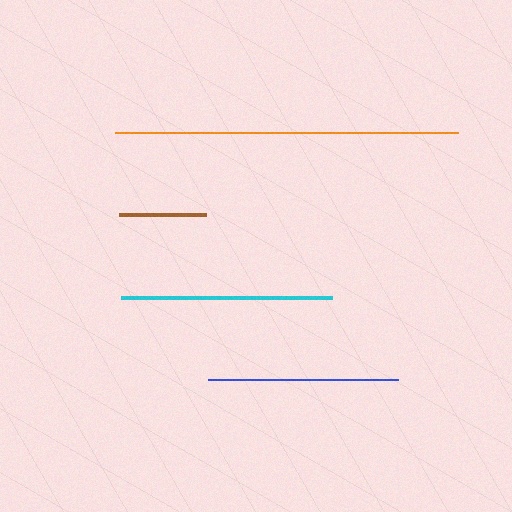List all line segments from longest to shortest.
From longest to shortest: orange, cyan, blue, brown.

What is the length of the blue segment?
The blue segment is approximately 189 pixels long.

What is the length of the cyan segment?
The cyan segment is approximately 211 pixels long.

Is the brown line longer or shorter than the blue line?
The blue line is longer than the brown line.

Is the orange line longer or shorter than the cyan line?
The orange line is longer than the cyan line.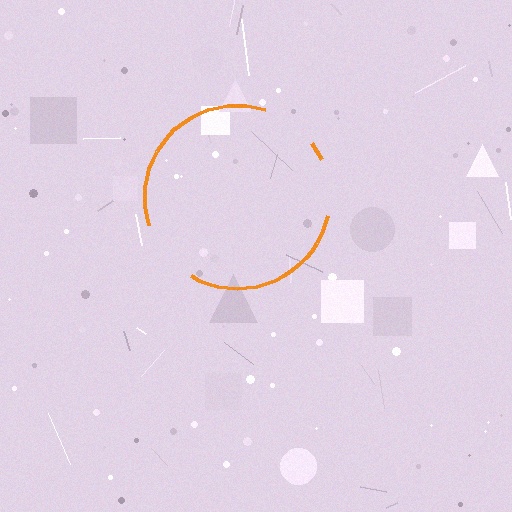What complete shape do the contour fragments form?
The contour fragments form a circle.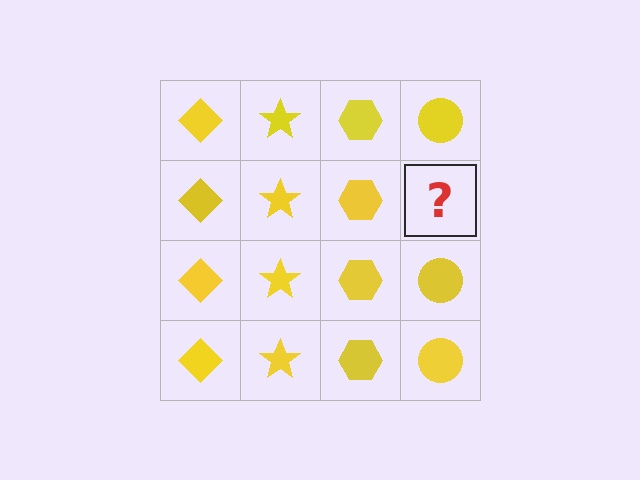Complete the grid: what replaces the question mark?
The question mark should be replaced with a yellow circle.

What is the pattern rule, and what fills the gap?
The rule is that each column has a consistent shape. The gap should be filled with a yellow circle.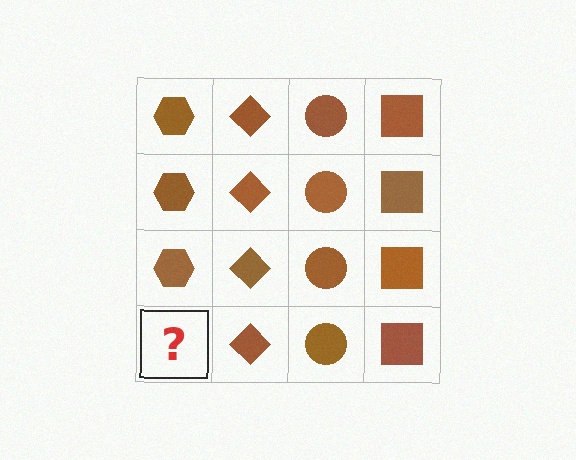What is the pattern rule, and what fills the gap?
The rule is that each column has a consistent shape. The gap should be filled with a brown hexagon.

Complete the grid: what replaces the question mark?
The question mark should be replaced with a brown hexagon.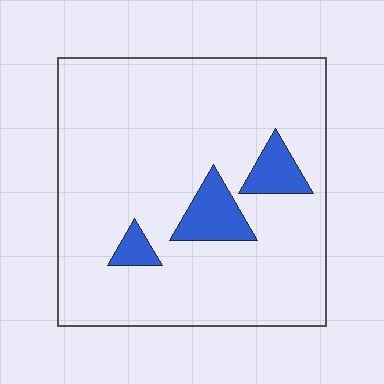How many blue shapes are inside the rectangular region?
3.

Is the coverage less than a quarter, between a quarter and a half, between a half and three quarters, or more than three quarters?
Less than a quarter.